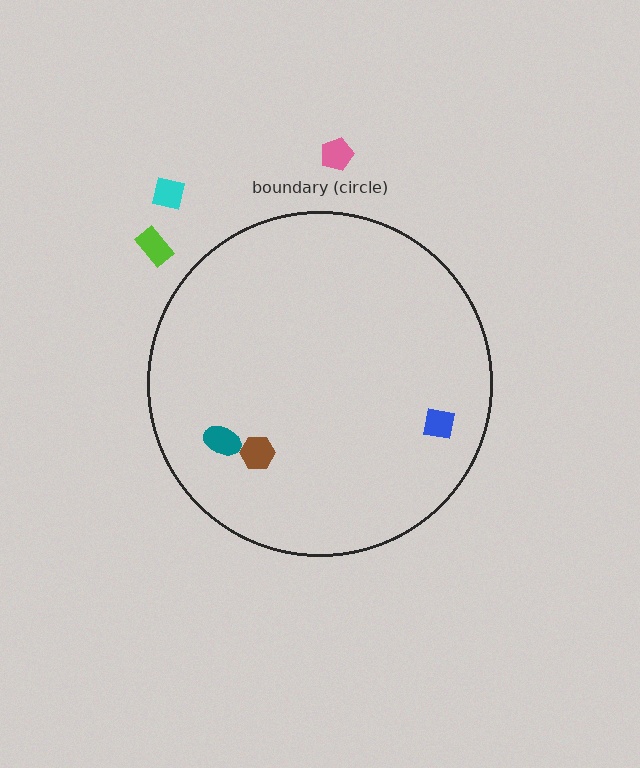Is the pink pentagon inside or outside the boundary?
Outside.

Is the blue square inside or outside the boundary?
Inside.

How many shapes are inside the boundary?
3 inside, 3 outside.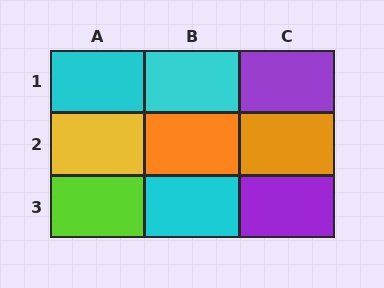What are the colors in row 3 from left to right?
Lime, cyan, purple.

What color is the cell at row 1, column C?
Purple.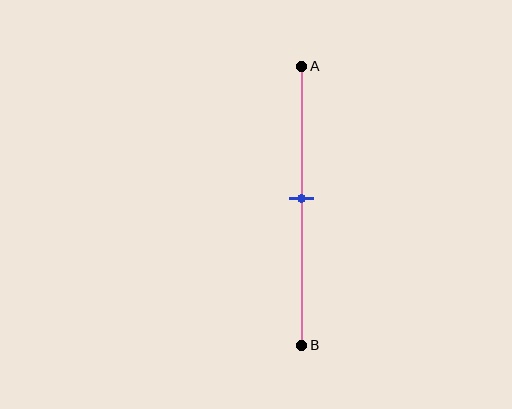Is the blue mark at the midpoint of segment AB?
Yes, the mark is approximately at the midpoint.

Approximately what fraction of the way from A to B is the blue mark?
The blue mark is approximately 45% of the way from A to B.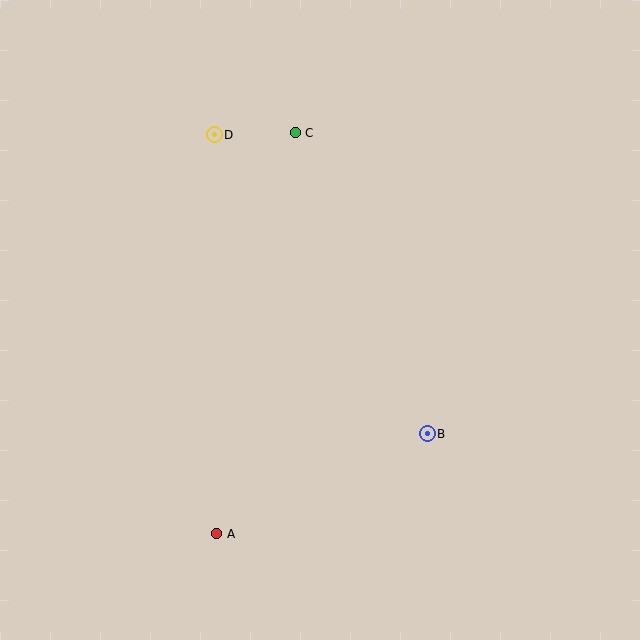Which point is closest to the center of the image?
Point B at (427, 434) is closest to the center.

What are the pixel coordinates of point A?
Point A is at (217, 534).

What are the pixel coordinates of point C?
Point C is at (295, 133).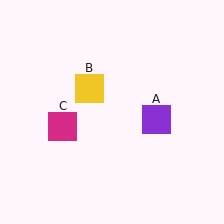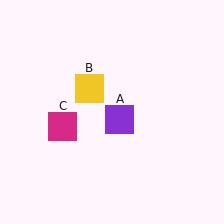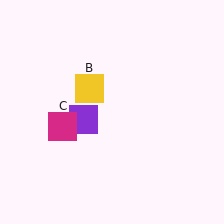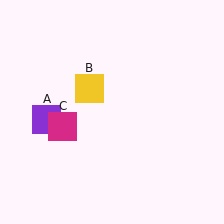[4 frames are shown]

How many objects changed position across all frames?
1 object changed position: purple square (object A).